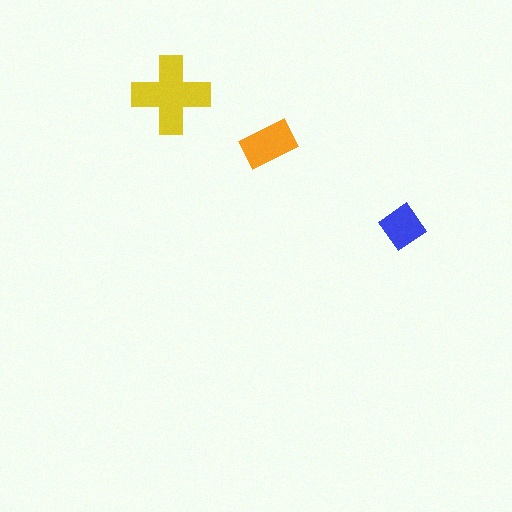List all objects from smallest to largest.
The blue diamond, the orange rectangle, the yellow cross.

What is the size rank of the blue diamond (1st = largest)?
3rd.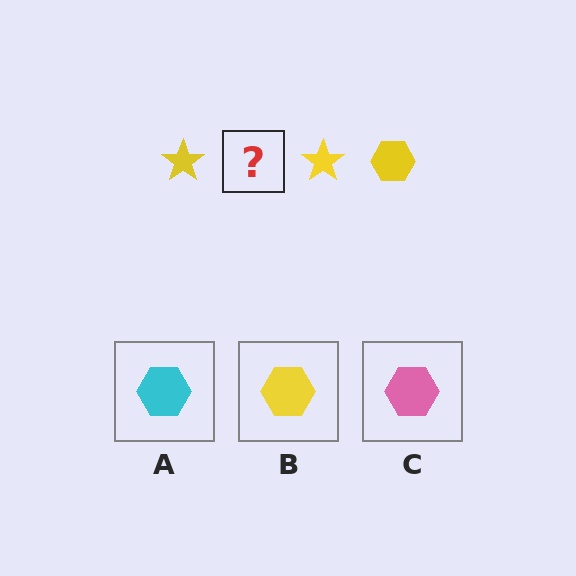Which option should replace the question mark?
Option B.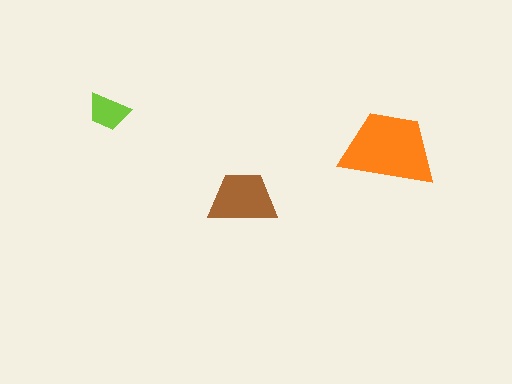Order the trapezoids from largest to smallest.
the orange one, the brown one, the lime one.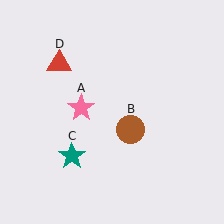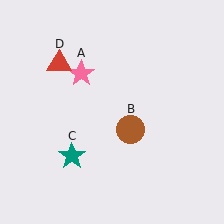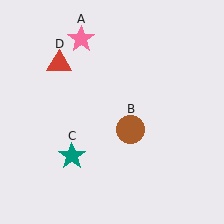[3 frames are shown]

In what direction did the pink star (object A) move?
The pink star (object A) moved up.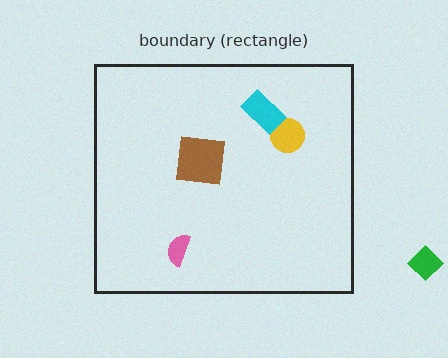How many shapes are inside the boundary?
4 inside, 1 outside.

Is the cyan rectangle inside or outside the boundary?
Inside.